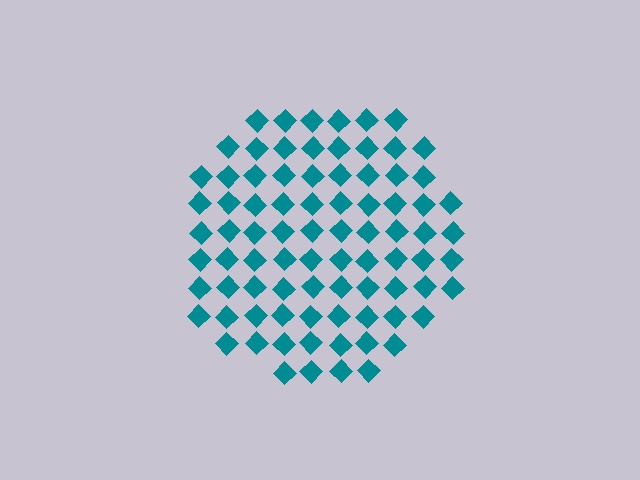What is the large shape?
The large shape is a circle.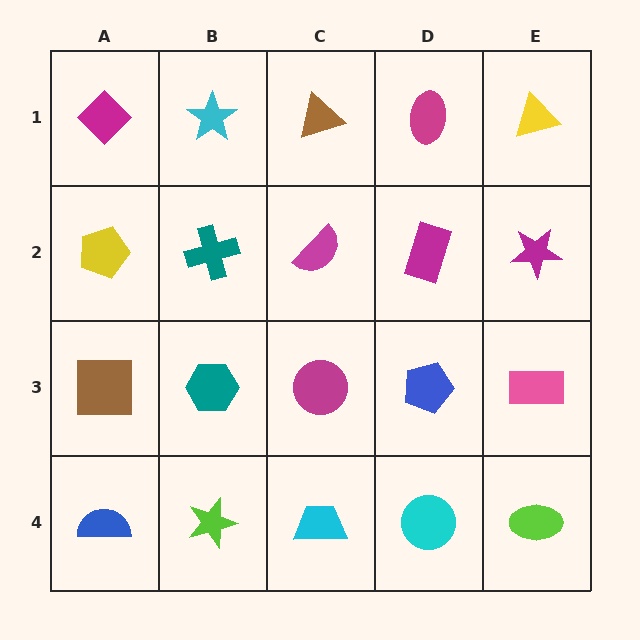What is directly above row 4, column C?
A magenta circle.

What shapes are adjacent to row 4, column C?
A magenta circle (row 3, column C), a lime star (row 4, column B), a cyan circle (row 4, column D).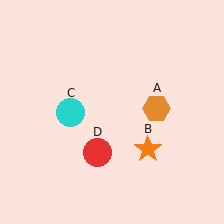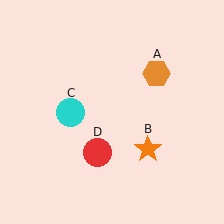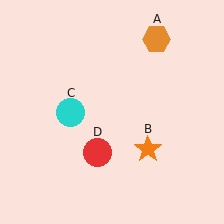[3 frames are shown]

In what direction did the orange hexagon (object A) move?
The orange hexagon (object A) moved up.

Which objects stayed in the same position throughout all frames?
Orange star (object B) and cyan circle (object C) and red circle (object D) remained stationary.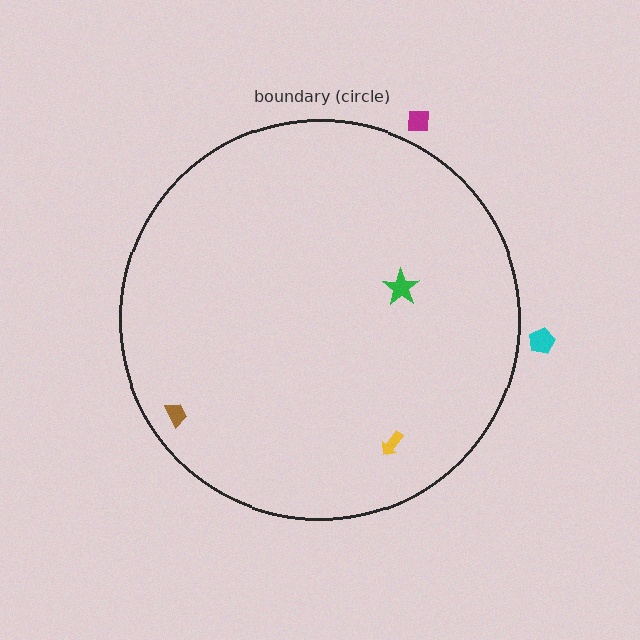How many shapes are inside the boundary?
3 inside, 2 outside.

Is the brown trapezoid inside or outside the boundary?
Inside.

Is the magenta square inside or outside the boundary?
Outside.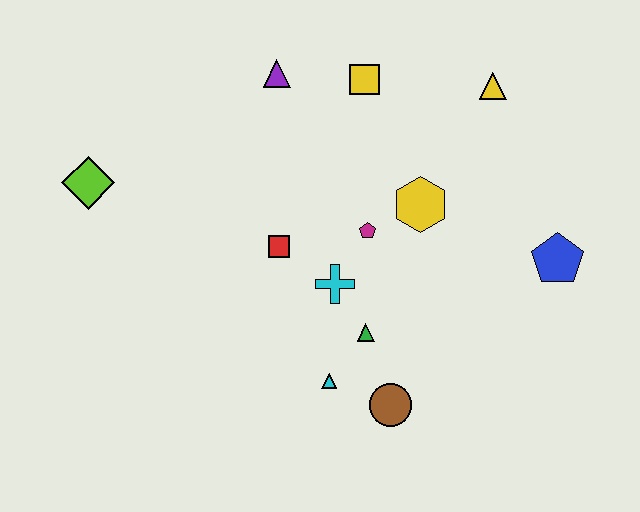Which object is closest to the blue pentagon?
The yellow hexagon is closest to the blue pentagon.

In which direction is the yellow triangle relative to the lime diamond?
The yellow triangle is to the right of the lime diamond.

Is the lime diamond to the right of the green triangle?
No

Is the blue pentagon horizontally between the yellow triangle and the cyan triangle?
No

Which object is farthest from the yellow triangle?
The lime diamond is farthest from the yellow triangle.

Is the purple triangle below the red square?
No